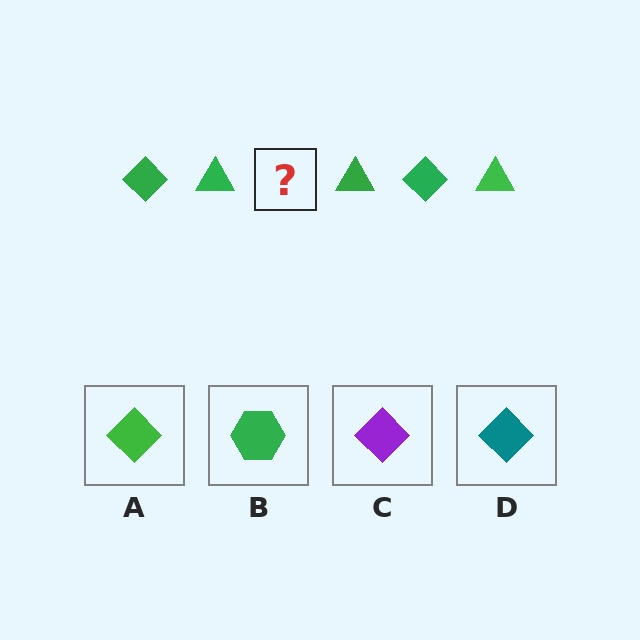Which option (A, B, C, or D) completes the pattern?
A.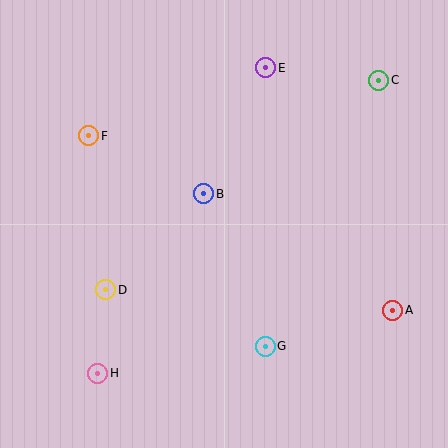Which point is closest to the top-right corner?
Point C is closest to the top-right corner.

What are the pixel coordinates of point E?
Point E is at (266, 68).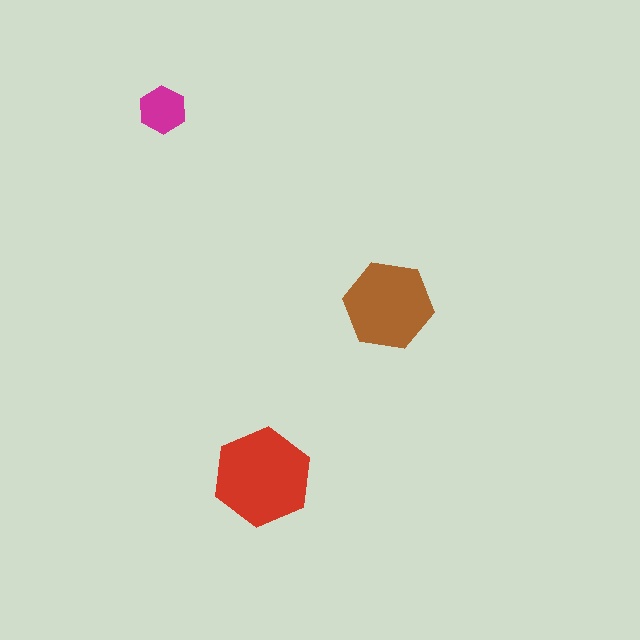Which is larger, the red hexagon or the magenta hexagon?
The red one.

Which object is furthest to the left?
The magenta hexagon is leftmost.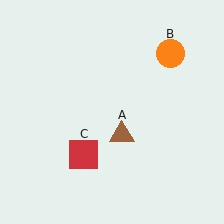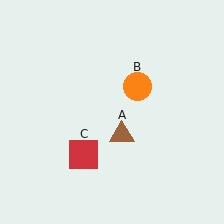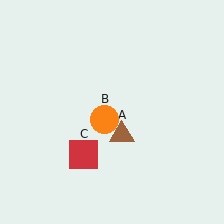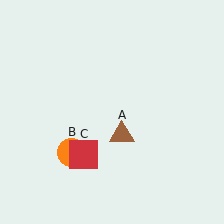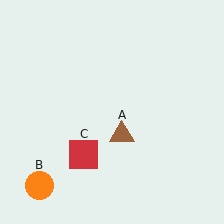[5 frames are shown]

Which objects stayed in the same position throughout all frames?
Brown triangle (object A) and red square (object C) remained stationary.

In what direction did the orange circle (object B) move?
The orange circle (object B) moved down and to the left.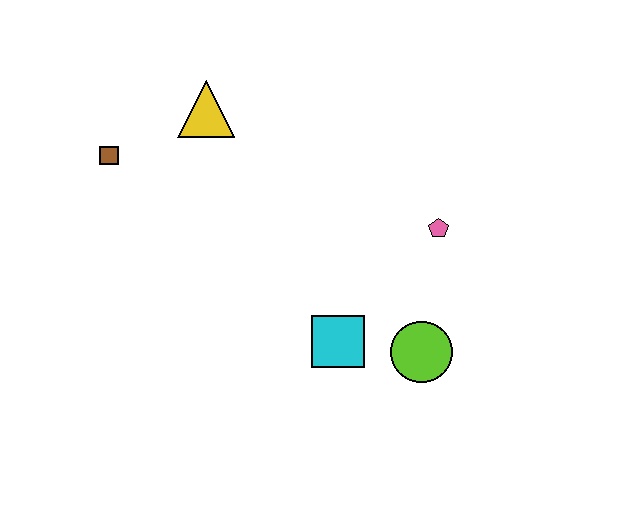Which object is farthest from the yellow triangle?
The lime circle is farthest from the yellow triangle.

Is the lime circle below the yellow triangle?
Yes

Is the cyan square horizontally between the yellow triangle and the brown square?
No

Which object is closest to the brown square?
The yellow triangle is closest to the brown square.